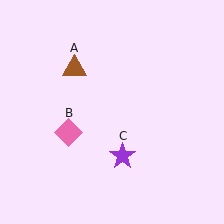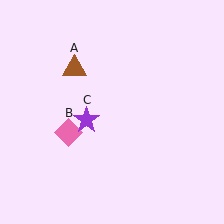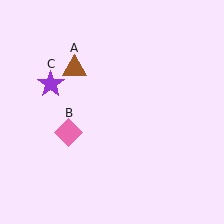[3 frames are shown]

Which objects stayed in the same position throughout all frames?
Brown triangle (object A) and pink diamond (object B) remained stationary.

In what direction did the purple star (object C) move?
The purple star (object C) moved up and to the left.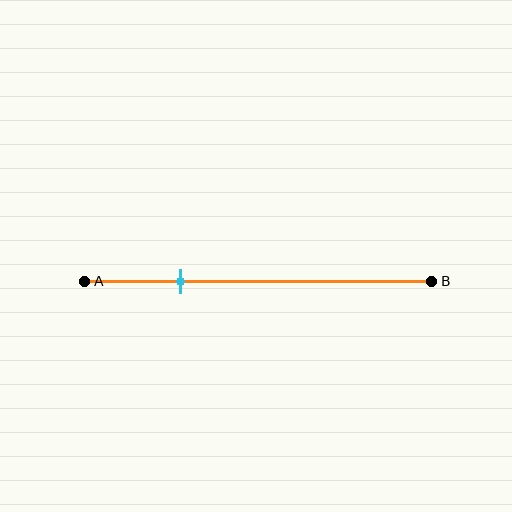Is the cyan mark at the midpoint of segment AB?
No, the mark is at about 30% from A, not at the 50% midpoint.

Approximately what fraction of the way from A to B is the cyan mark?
The cyan mark is approximately 30% of the way from A to B.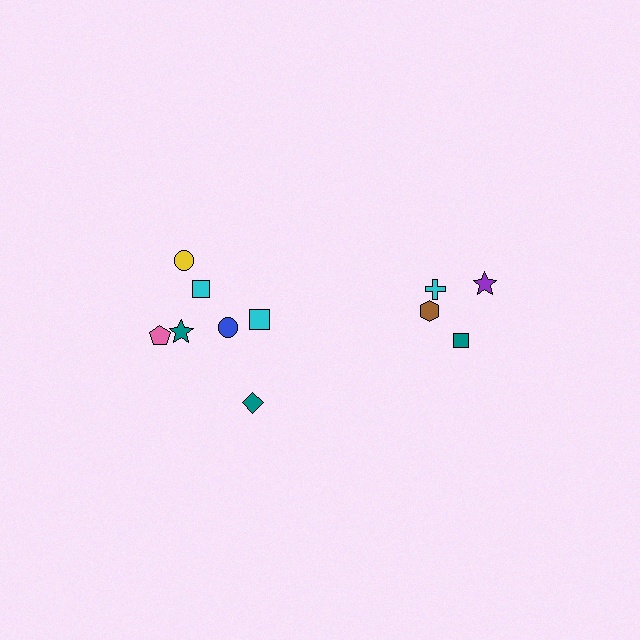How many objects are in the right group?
There are 4 objects.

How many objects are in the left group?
There are 7 objects.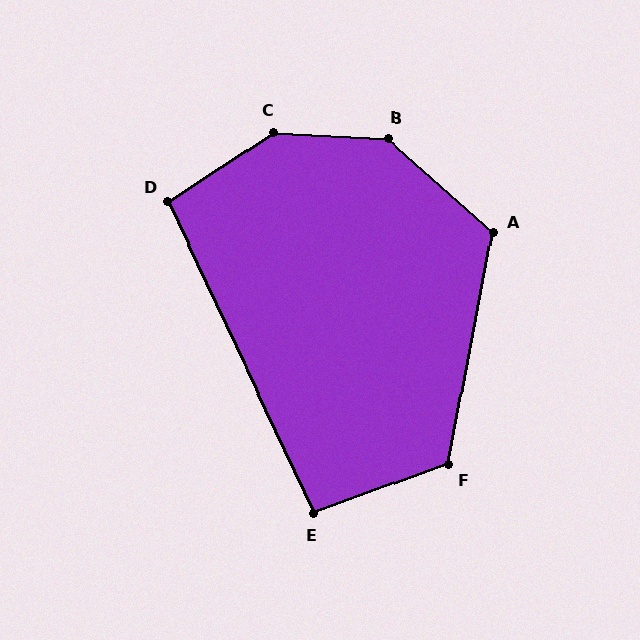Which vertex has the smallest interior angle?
E, at approximately 95 degrees.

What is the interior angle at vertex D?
Approximately 98 degrees (obtuse).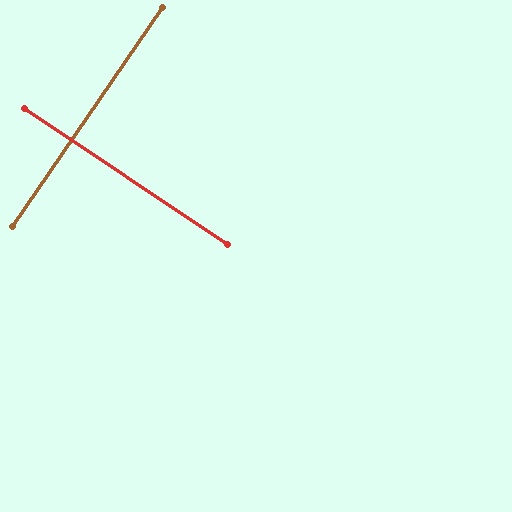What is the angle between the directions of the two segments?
Approximately 89 degrees.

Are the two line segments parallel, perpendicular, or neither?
Perpendicular — they meet at approximately 89°.